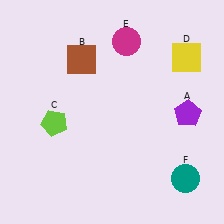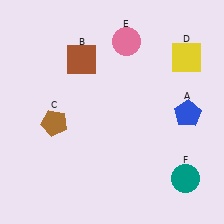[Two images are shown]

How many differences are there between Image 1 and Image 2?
There are 3 differences between the two images.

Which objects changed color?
A changed from purple to blue. C changed from lime to brown. E changed from magenta to pink.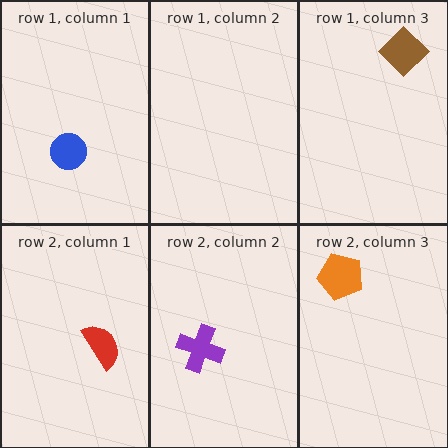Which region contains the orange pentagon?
The row 2, column 3 region.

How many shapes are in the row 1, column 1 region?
1.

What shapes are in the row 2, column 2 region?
The purple cross.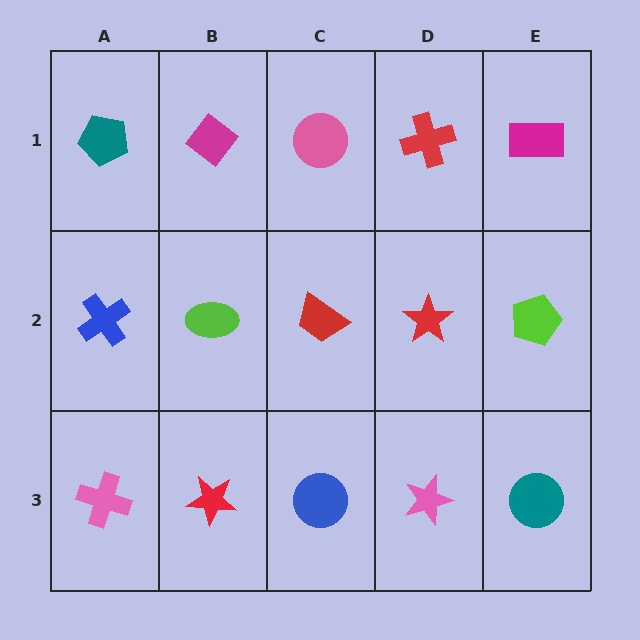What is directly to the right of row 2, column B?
A red trapezoid.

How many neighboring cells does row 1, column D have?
3.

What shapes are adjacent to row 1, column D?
A red star (row 2, column D), a pink circle (row 1, column C), a magenta rectangle (row 1, column E).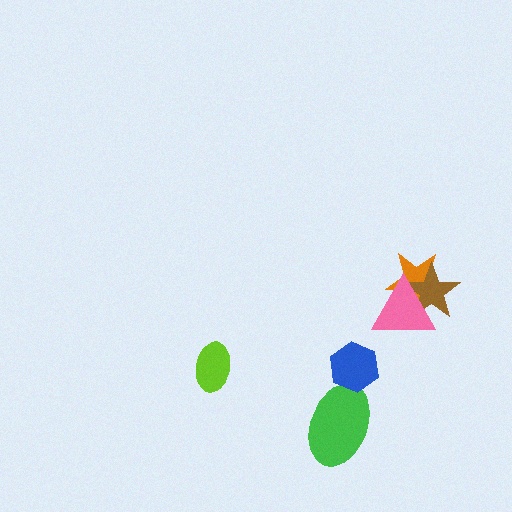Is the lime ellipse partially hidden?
No, no other shape covers it.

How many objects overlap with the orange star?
2 objects overlap with the orange star.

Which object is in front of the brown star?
The pink triangle is in front of the brown star.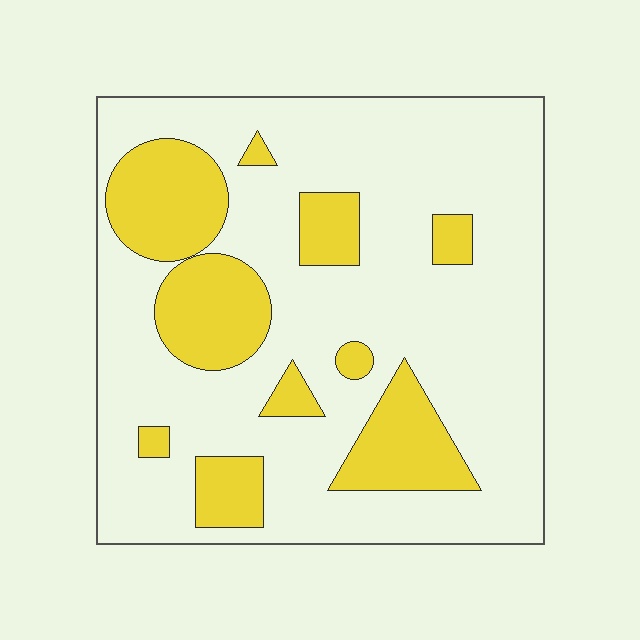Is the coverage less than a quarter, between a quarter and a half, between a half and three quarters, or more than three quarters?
Less than a quarter.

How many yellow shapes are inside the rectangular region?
10.